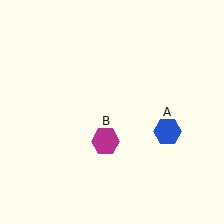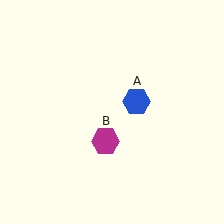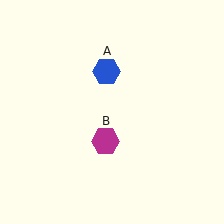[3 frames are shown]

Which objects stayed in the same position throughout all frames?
Magenta hexagon (object B) remained stationary.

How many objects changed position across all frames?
1 object changed position: blue hexagon (object A).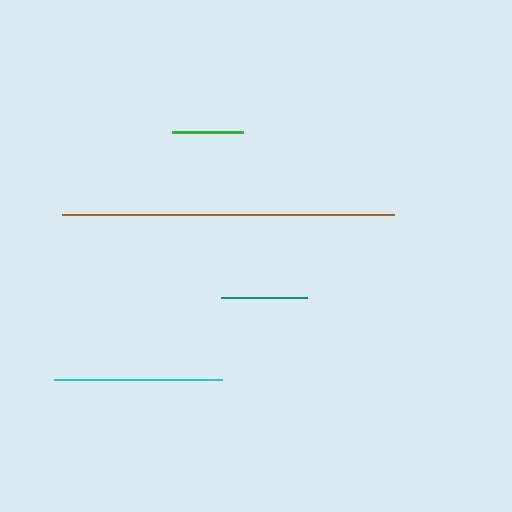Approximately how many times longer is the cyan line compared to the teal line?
The cyan line is approximately 1.9 times the length of the teal line.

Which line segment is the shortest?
The green line is the shortest at approximately 71 pixels.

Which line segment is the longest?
The brown line is the longest at approximately 332 pixels.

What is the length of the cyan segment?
The cyan segment is approximately 168 pixels long.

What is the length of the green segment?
The green segment is approximately 71 pixels long.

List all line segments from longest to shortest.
From longest to shortest: brown, cyan, teal, green.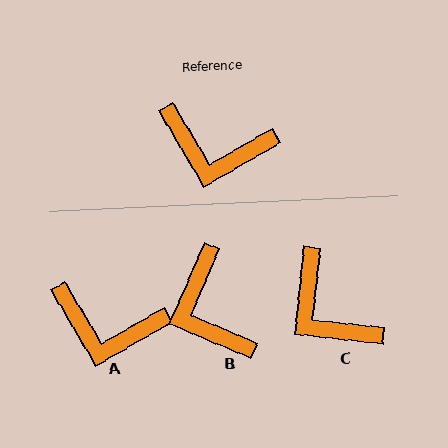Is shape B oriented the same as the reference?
No, it is off by about 54 degrees.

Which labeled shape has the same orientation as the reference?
A.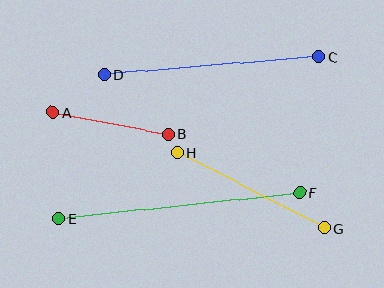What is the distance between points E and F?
The distance is approximately 243 pixels.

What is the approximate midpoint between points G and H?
The midpoint is at approximately (251, 190) pixels.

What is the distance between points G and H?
The distance is approximately 165 pixels.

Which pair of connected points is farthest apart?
Points E and F are farthest apart.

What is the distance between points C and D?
The distance is approximately 215 pixels.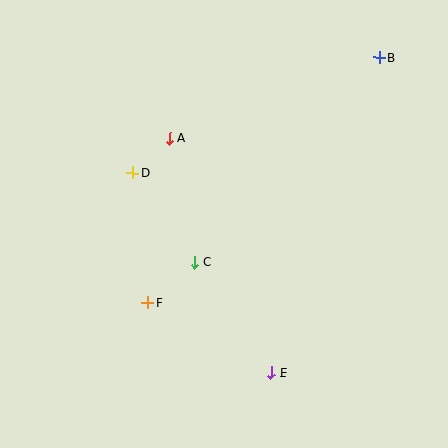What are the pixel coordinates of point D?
Point D is at (133, 173).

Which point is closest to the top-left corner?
Point D is closest to the top-left corner.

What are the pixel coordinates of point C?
Point C is at (195, 262).